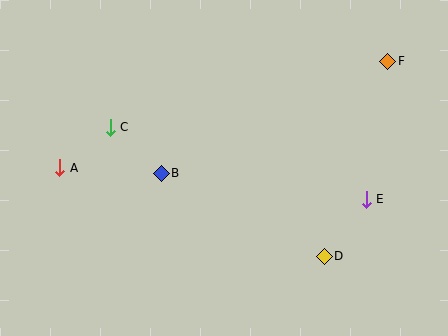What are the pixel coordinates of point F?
Point F is at (388, 61).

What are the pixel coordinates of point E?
Point E is at (366, 199).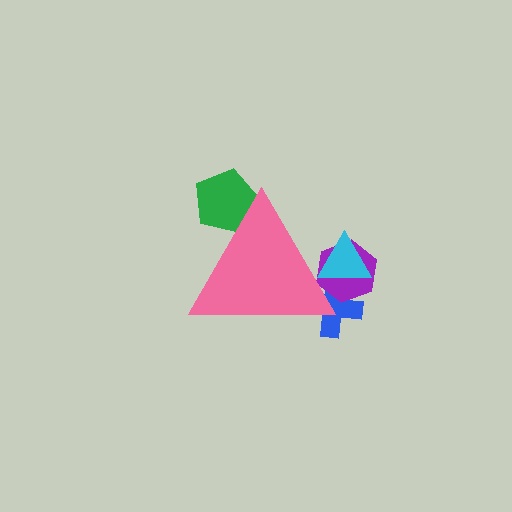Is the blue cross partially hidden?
Yes, the blue cross is partially hidden behind the pink triangle.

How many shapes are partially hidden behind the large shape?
4 shapes are partially hidden.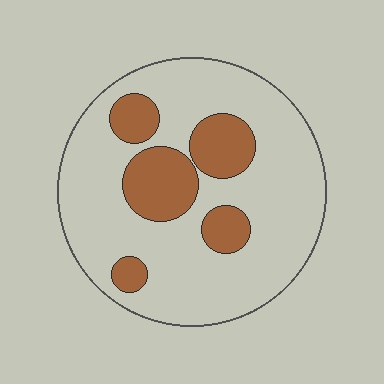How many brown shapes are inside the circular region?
5.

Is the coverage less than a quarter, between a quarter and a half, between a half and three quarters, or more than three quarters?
Less than a quarter.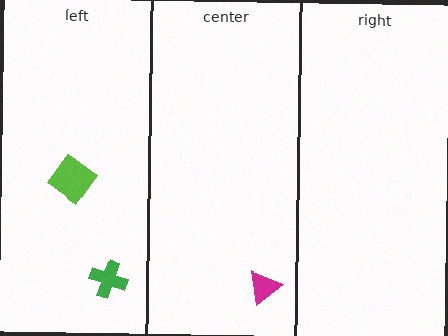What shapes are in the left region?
The lime diamond, the green cross.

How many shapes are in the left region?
2.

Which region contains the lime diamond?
The left region.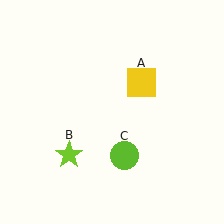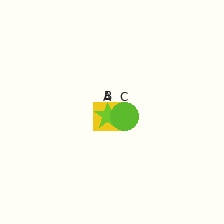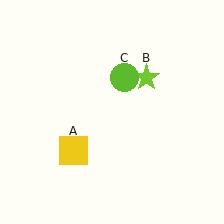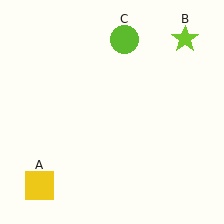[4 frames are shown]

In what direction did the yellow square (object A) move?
The yellow square (object A) moved down and to the left.